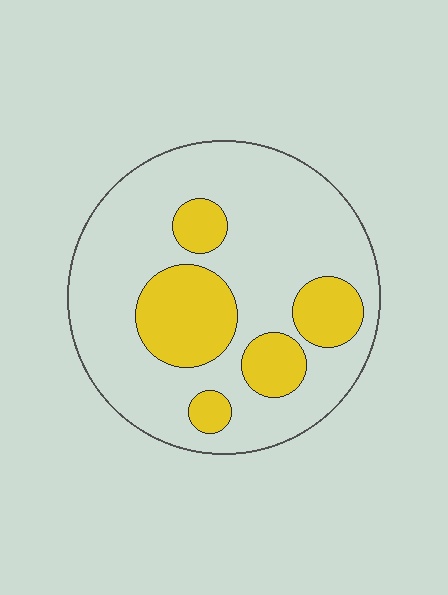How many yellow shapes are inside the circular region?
5.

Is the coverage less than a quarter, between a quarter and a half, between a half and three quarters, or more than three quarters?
Between a quarter and a half.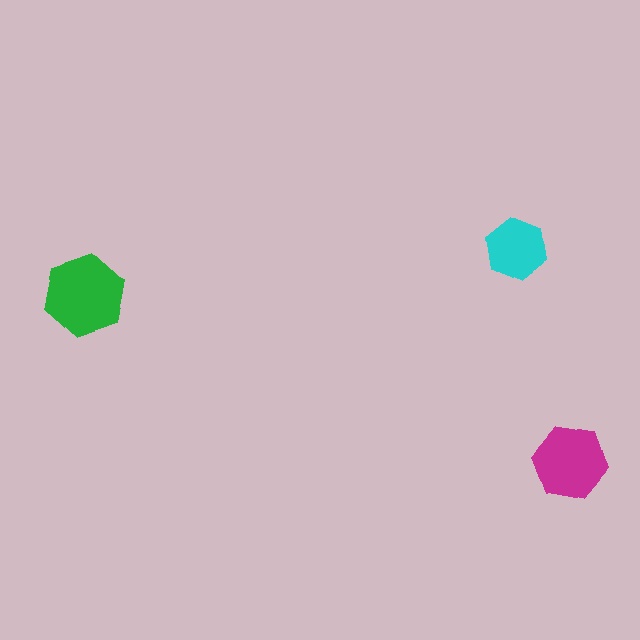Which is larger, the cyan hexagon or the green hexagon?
The green one.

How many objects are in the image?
There are 3 objects in the image.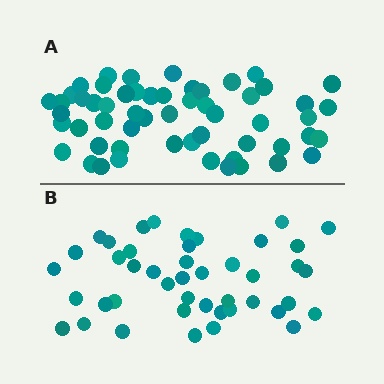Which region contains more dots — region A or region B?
Region A (the top region) has more dots.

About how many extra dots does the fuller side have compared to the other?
Region A has roughly 12 or so more dots than region B.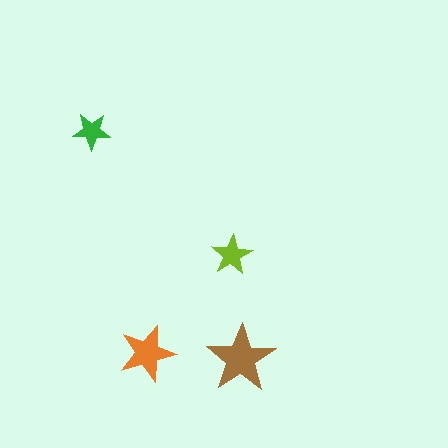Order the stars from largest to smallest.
the brown one, the orange one, the lime one, the green one.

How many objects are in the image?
There are 4 objects in the image.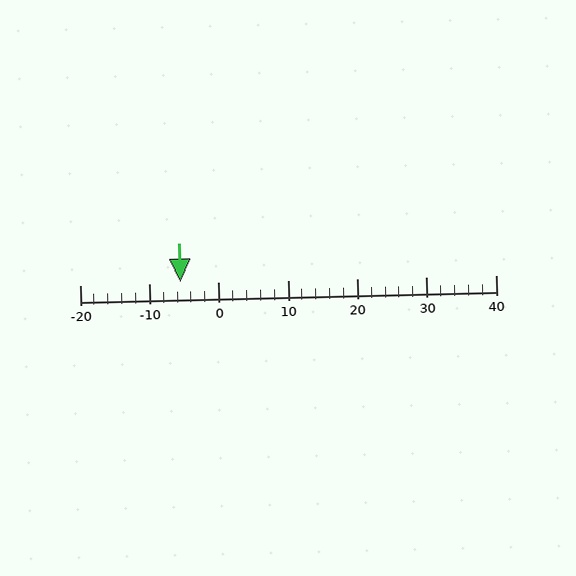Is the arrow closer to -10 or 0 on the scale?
The arrow is closer to -10.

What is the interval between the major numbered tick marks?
The major tick marks are spaced 10 units apart.